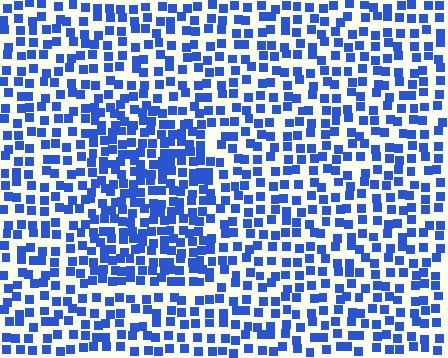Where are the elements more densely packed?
The elements are more densely packed inside the rectangle boundary.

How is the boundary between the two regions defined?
The boundary is defined by a change in element density (approximately 1.7x ratio). All elements are the same color, size, and shape.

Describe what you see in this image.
The image contains small blue elements arranged at two different densities. A rectangle-shaped region is visible where the elements are more densely packed than the surrounding area.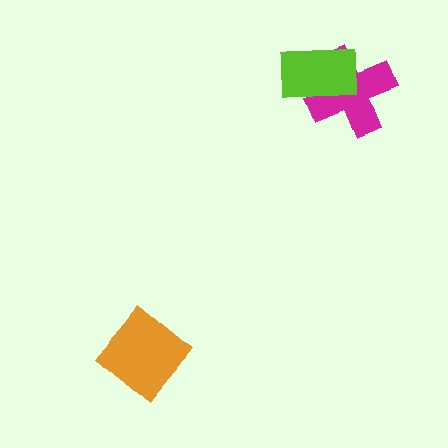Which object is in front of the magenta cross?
The lime rectangle is in front of the magenta cross.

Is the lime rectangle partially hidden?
No, no other shape covers it.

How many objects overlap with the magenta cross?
1 object overlaps with the magenta cross.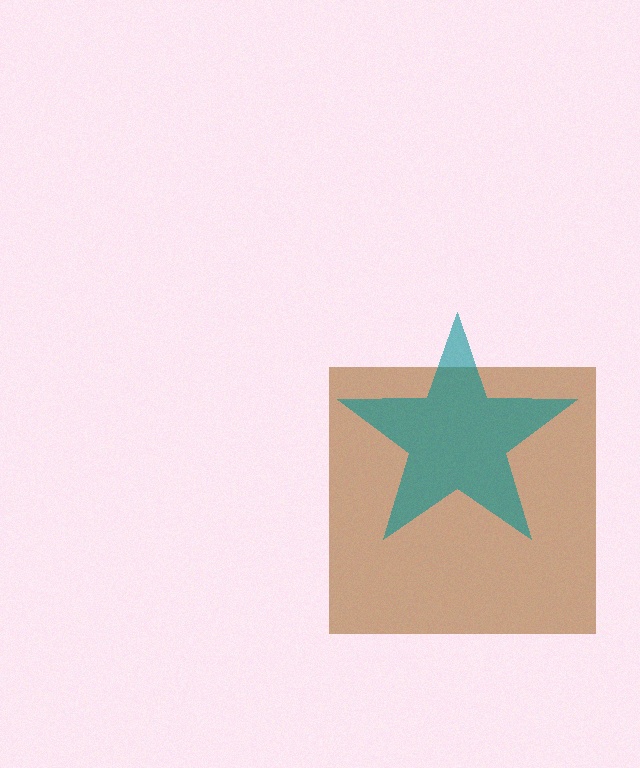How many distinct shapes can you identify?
There are 2 distinct shapes: a brown square, a teal star.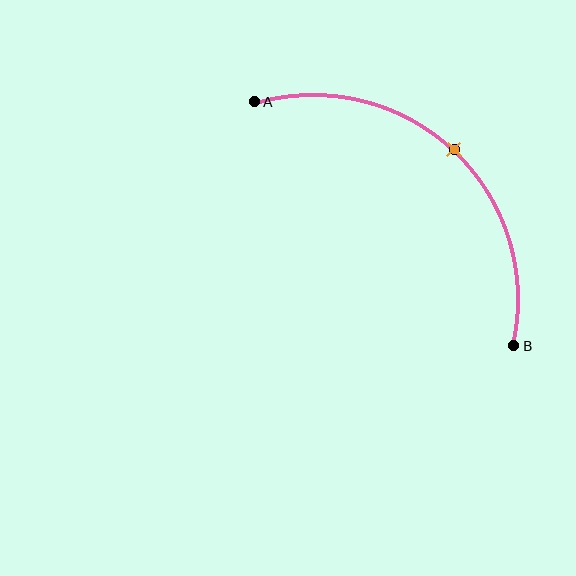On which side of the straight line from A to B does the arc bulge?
The arc bulges above and to the right of the straight line connecting A and B.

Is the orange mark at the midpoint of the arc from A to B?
Yes. The orange mark lies on the arc at equal arc-length from both A and B — it is the arc midpoint.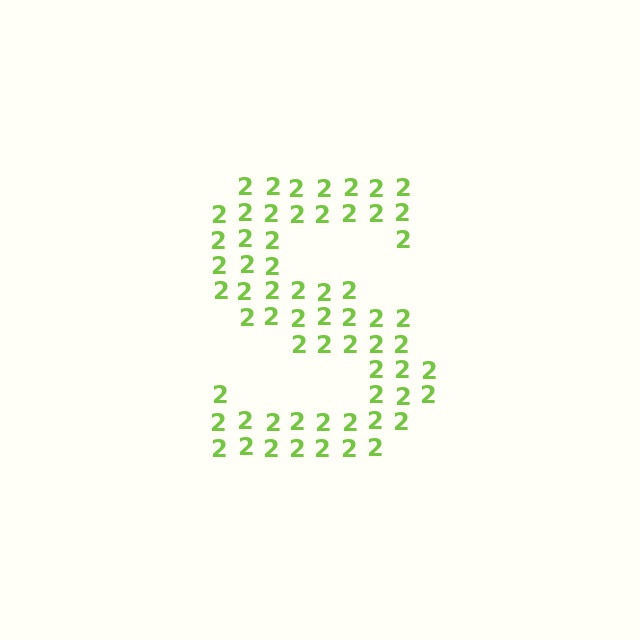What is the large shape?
The large shape is the letter S.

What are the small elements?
The small elements are digit 2's.